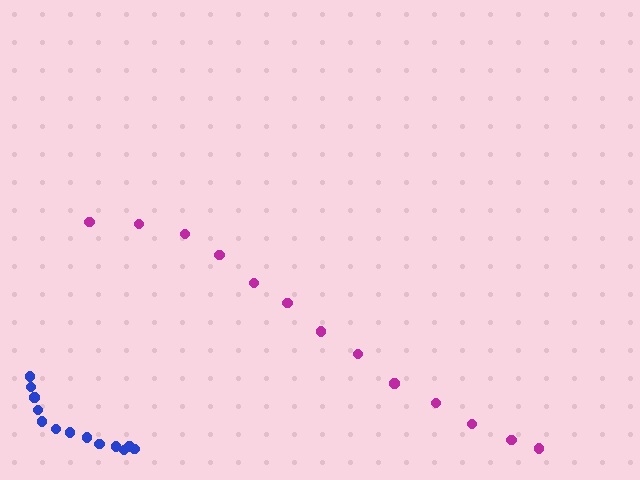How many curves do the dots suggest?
There are 2 distinct paths.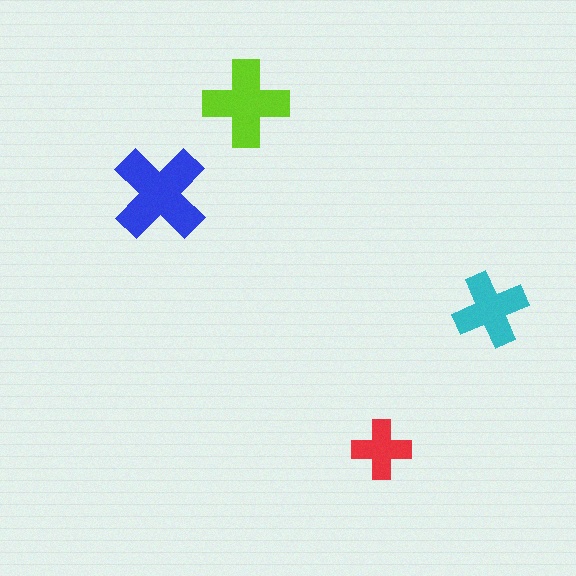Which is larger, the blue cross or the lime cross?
The blue one.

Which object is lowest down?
The red cross is bottommost.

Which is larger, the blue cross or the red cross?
The blue one.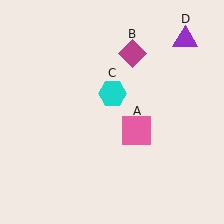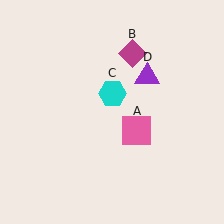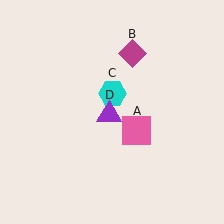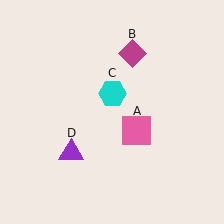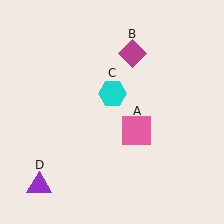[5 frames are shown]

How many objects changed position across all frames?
1 object changed position: purple triangle (object D).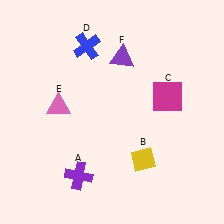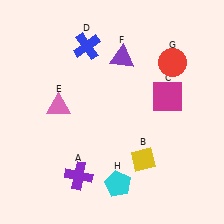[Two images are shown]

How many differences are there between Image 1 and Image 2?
There are 2 differences between the two images.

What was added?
A red circle (G), a cyan pentagon (H) were added in Image 2.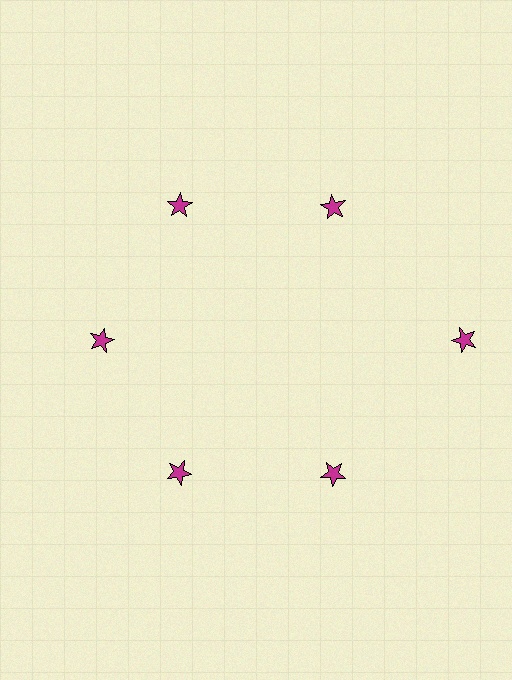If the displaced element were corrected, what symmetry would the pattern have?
It would have 6-fold rotational symmetry — the pattern would map onto itself every 60 degrees.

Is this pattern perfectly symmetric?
No. The 6 magenta stars are arranged in a ring, but one element near the 3 o'clock position is pushed outward from the center, breaking the 6-fold rotational symmetry.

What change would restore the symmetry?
The symmetry would be restored by moving it inward, back onto the ring so that all 6 stars sit at equal angles and equal distance from the center.